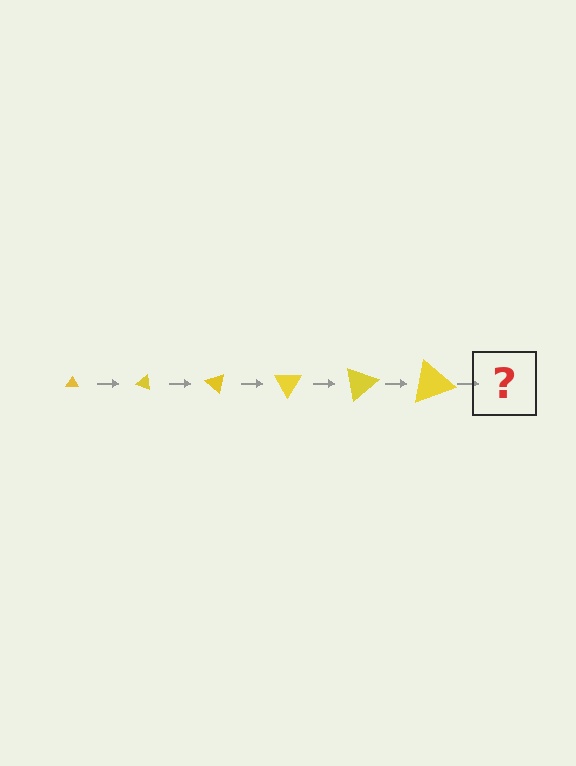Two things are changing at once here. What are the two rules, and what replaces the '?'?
The two rules are that the triangle grows larger each step and it rotates 20 degrees each step. The '?' should be a triangle, larger than the previous one and rotated 120 degrees from the start.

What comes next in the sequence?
The next element should be a triangle, larger than the previous one and rotated 120 degrees from the start.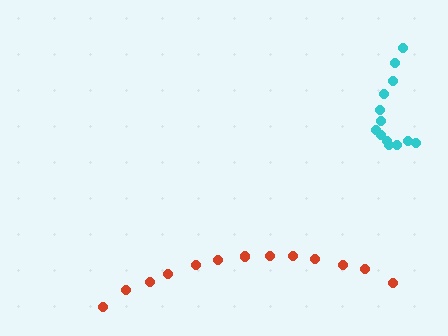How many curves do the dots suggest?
There are 2 distinct paths.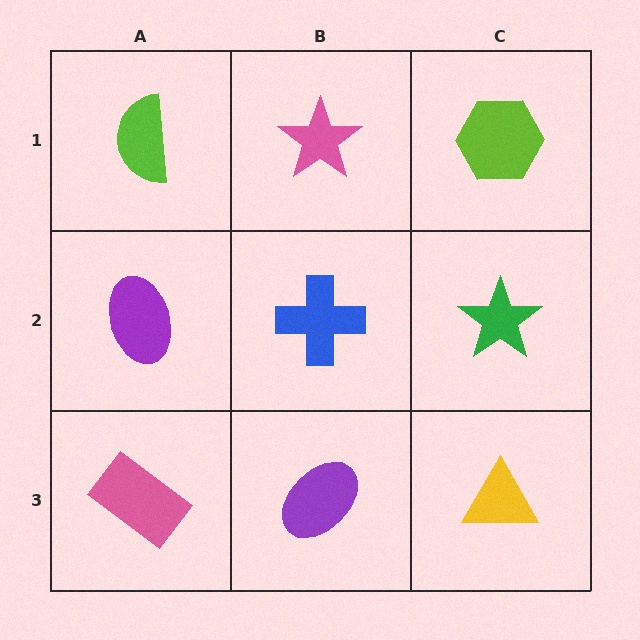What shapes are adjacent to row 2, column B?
A pink star (row 1, column B), a purple ellipse (row 3, column B), a purple ellipse (row 2, column A), a green star (row 2, column C).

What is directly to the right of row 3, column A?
A purple ellipse.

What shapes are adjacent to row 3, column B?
A blue cross (row 2, column B), a pink rectangle (row 3, column A), a yellow triangle (row 3, column C).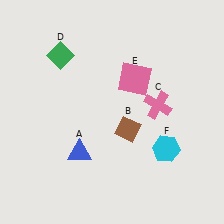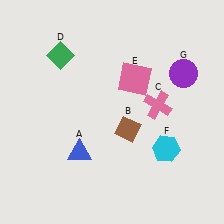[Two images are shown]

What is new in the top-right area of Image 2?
A purple circle (G) was added in the top-right area of Image 2.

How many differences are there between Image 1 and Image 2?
There is 1 difference between the two images.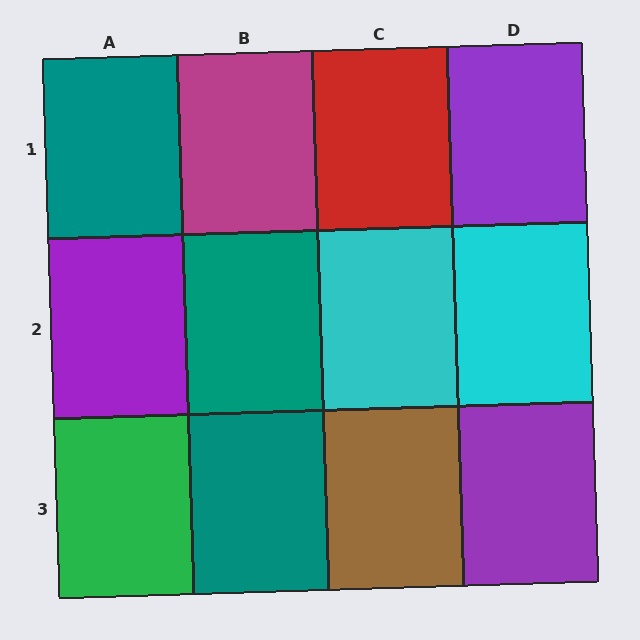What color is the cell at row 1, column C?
Red.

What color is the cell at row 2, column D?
Cyan.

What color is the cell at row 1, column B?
Magenta.